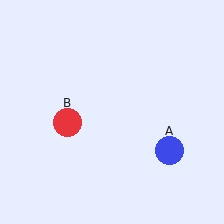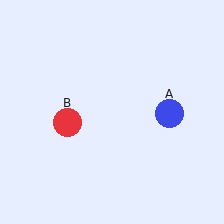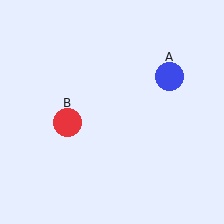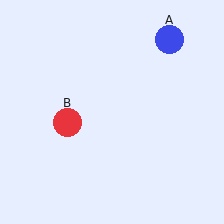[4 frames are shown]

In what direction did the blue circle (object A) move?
The blue circle (object A) moved up.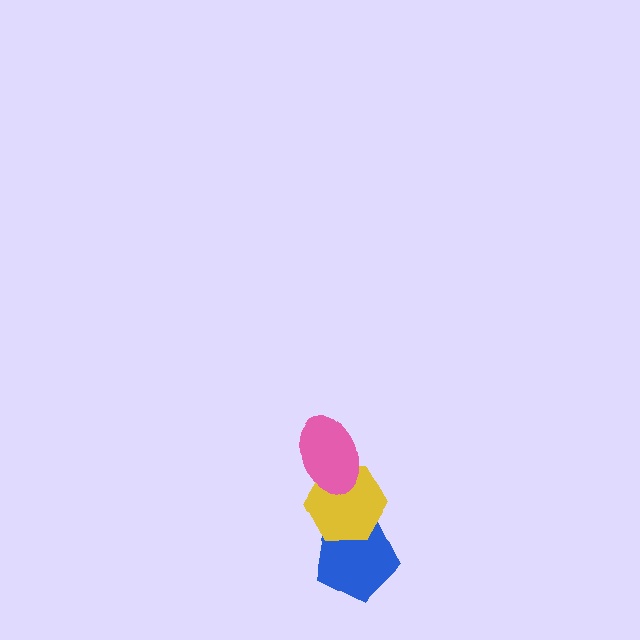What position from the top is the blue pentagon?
The blue pentagon is 3rd from the top.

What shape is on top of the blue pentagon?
The yellow hexagon is on top of the blue pentagon.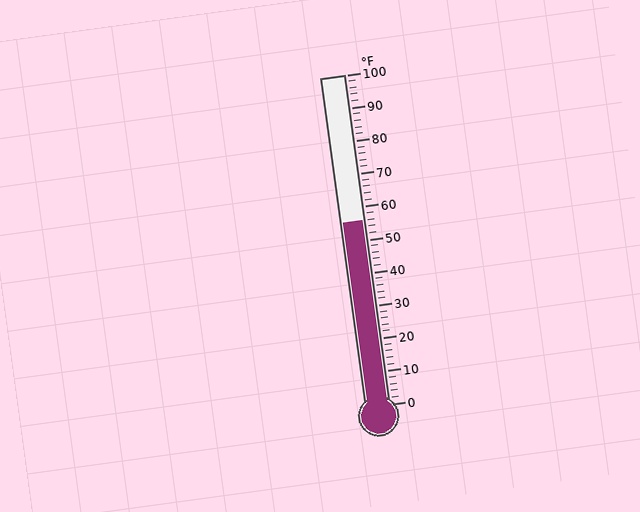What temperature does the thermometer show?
The thermometer shows approximately 56°F.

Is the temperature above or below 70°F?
The temperature is below 70°F.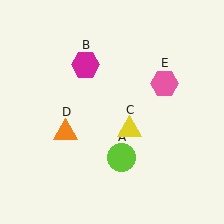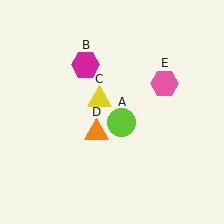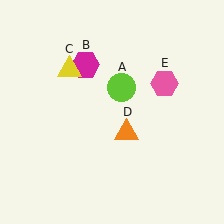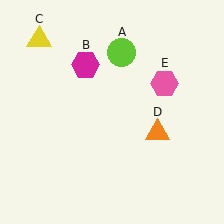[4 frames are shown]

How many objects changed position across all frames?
3 objects changed position: lime circle (object A), yellow triangle (object C), orange triangle (object D).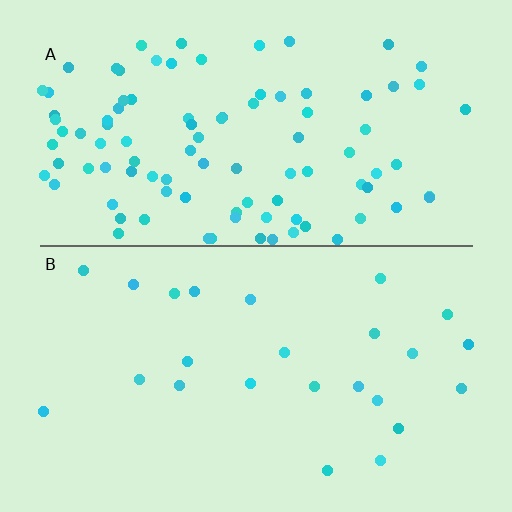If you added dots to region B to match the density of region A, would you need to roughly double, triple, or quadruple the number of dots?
Approximately quadruple.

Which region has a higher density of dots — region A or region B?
A (the top).